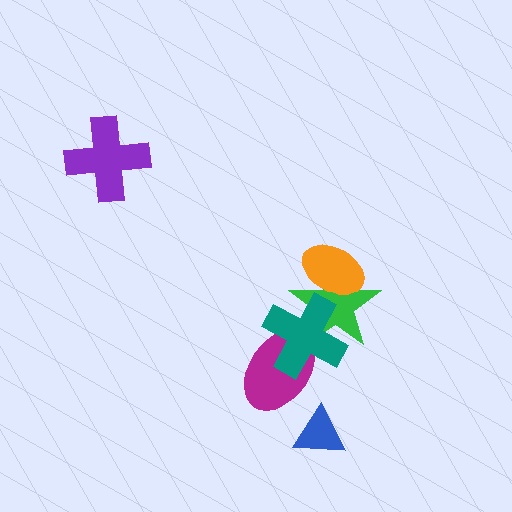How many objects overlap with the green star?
2 objects overlap with the green star.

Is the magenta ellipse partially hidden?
Yes, it is partially covered by another shape.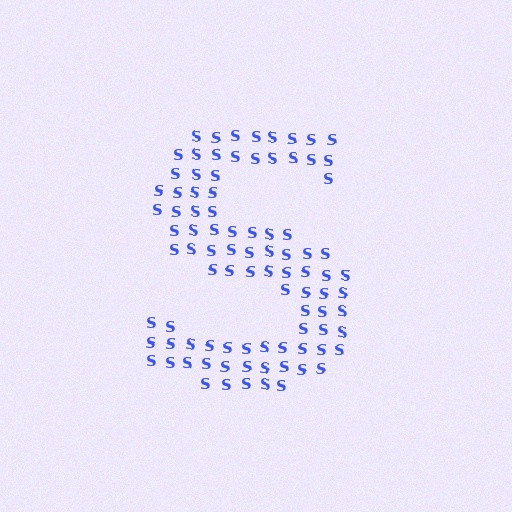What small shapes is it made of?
It is made of small letter S's.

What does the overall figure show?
The overall figure shows the letter S.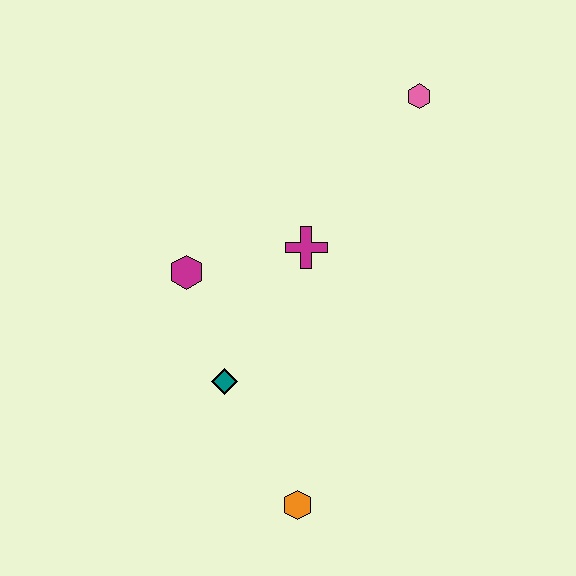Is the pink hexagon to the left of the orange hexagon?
No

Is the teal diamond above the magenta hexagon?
No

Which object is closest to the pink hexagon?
The magenta cross is closest to the pink hexagon.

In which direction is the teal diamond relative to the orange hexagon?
The teal diamond is above the orange hexagon.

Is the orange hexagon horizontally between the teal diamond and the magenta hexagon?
No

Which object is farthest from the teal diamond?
The pink hexagon is farthest from the teal diamond.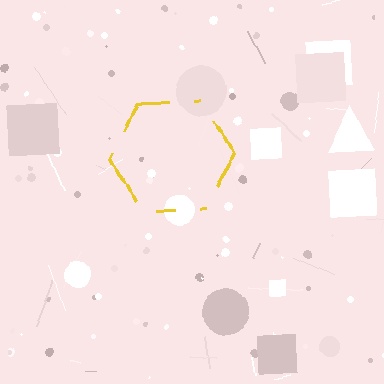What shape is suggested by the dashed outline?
The dashed outline suggests a hexagon.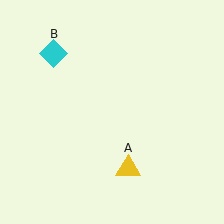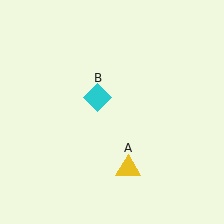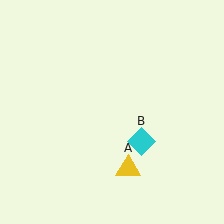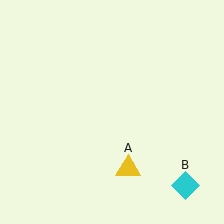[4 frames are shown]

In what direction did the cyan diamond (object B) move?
The cyan diamond (object B) moved down and to the right.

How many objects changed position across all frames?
1 object changed position: cyan diamond (object B).